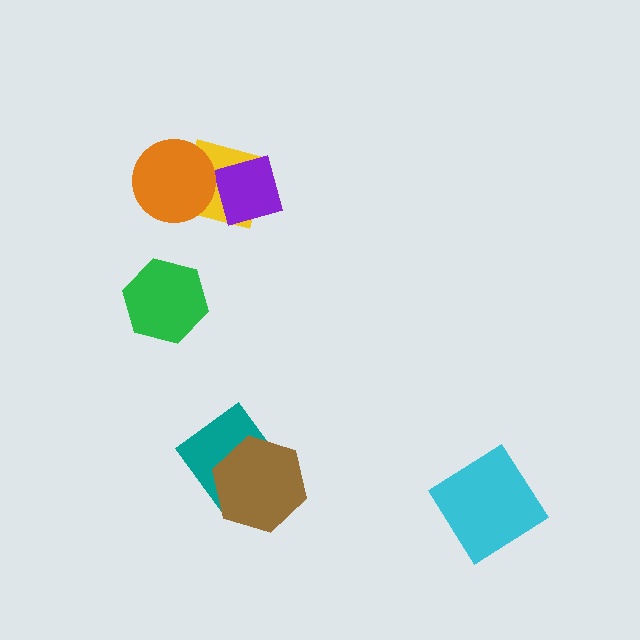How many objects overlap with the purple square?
1 object overlaps with the purple square.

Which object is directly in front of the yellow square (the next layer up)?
The purple square is directly in front of the yellow square.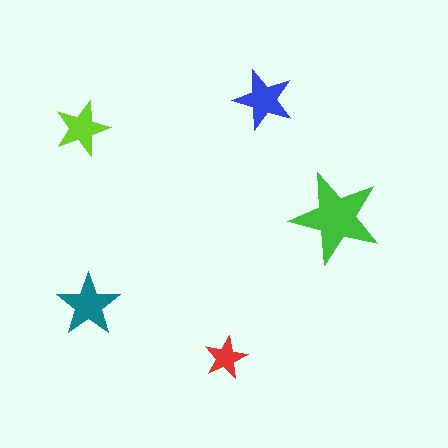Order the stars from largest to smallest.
the green one, the teal one, the blue one, the lime one, the red one.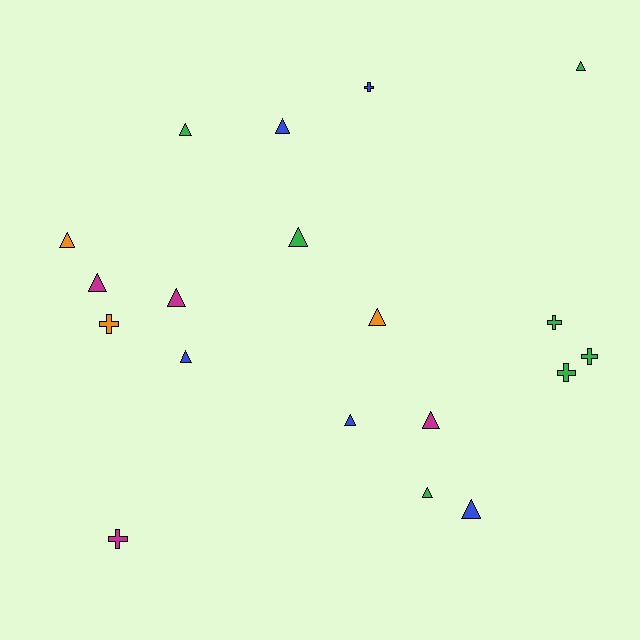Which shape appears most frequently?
Triangle, with 13 objects.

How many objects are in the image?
There are 19 objects.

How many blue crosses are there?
There is 1 blue cross.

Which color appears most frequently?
Green, with 7 objects.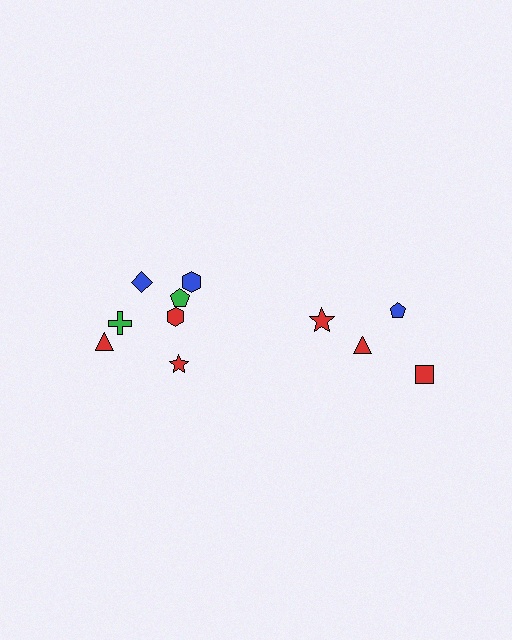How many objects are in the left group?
There are 7 objects.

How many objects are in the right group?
There are 4 objects.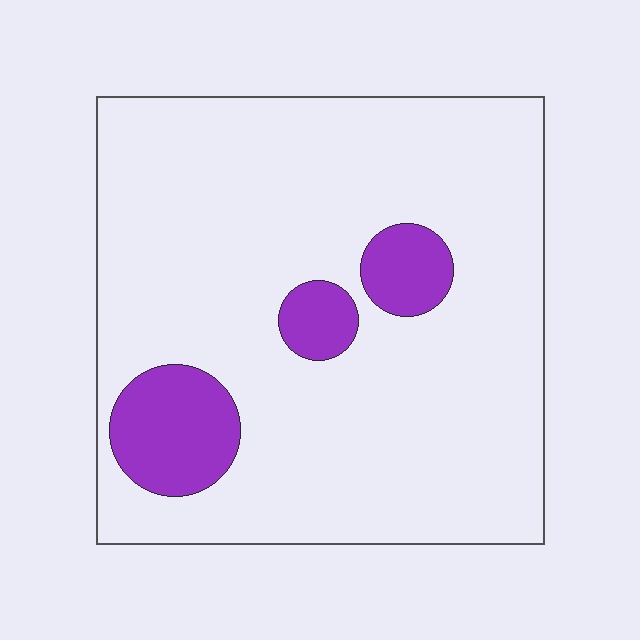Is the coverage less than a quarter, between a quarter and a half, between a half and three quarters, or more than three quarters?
Less than a quarter.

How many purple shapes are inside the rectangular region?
3.